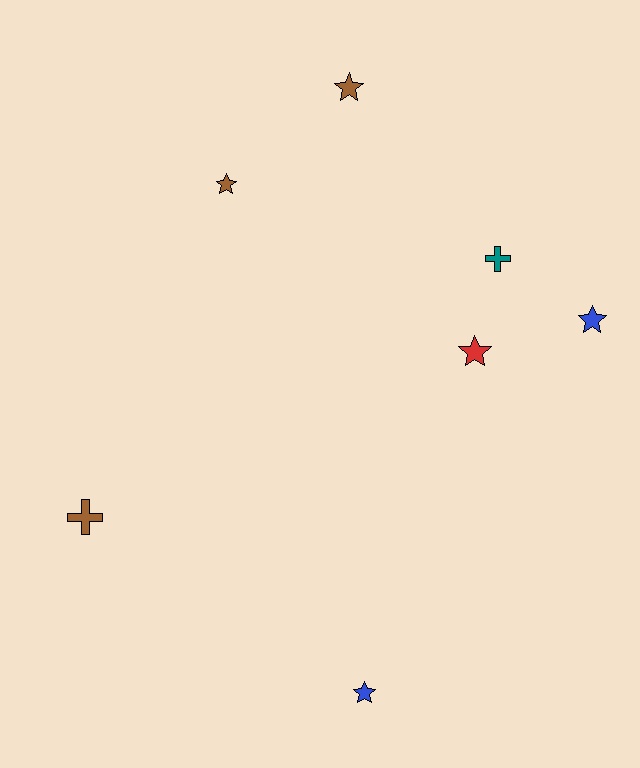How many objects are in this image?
There are 7 objects.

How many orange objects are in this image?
There are no orange objects.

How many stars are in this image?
There are 5 stars.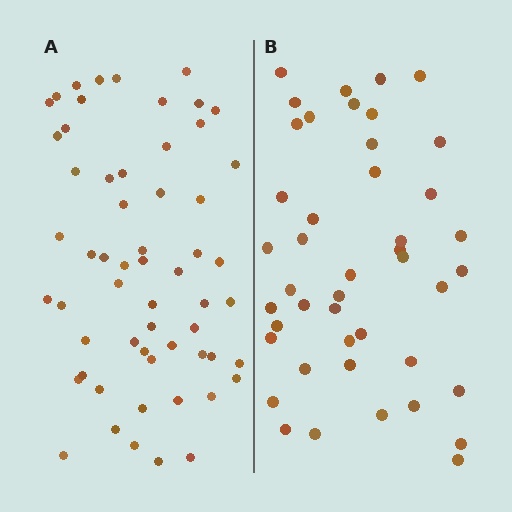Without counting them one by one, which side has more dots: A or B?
Region A (the left region) has more dots.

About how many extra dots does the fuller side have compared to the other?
Region A has approximately 15 more dots than region B.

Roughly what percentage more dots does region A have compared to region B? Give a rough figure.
About 30% more.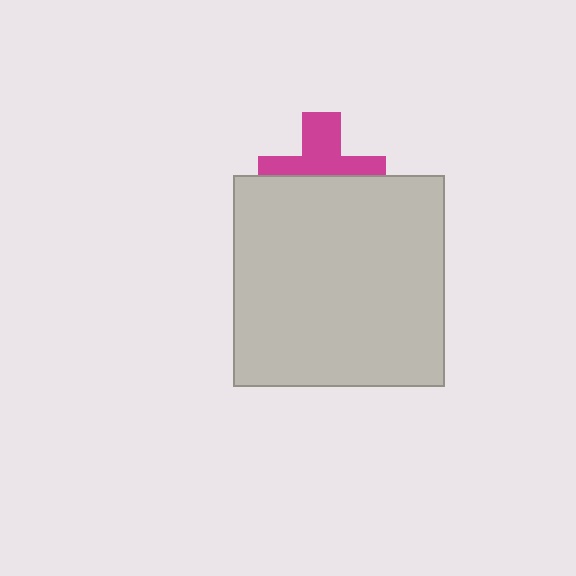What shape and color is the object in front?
The object in front is a light gray square.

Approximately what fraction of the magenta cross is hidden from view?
Roughly 50% of the magenta cross is hidden behind the light gray square.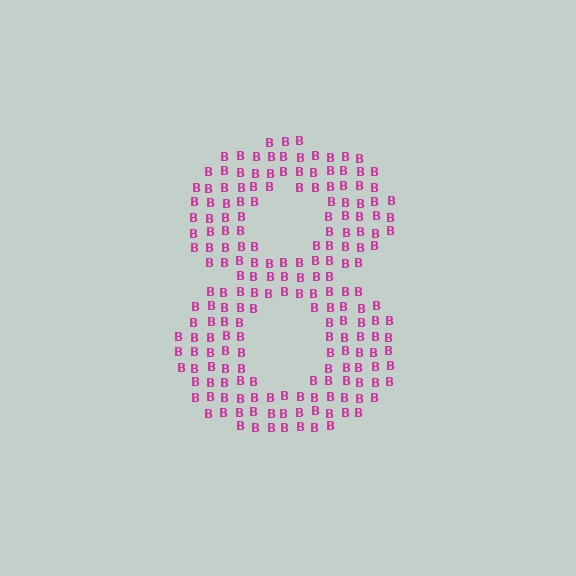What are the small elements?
The small elements are letter B's.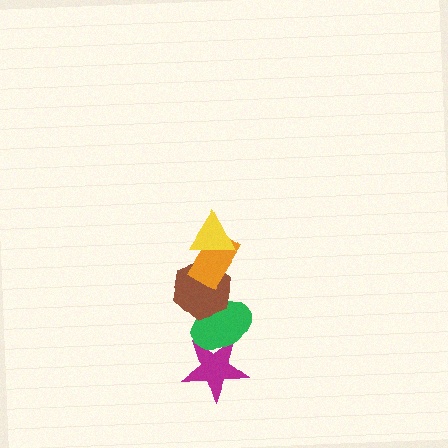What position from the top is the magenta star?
The magenta star is 5th from the top.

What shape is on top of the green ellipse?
The brown hexagon is on top of the green ellipse.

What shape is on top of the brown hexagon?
The orange rectangle is on top of the brown hexagon.